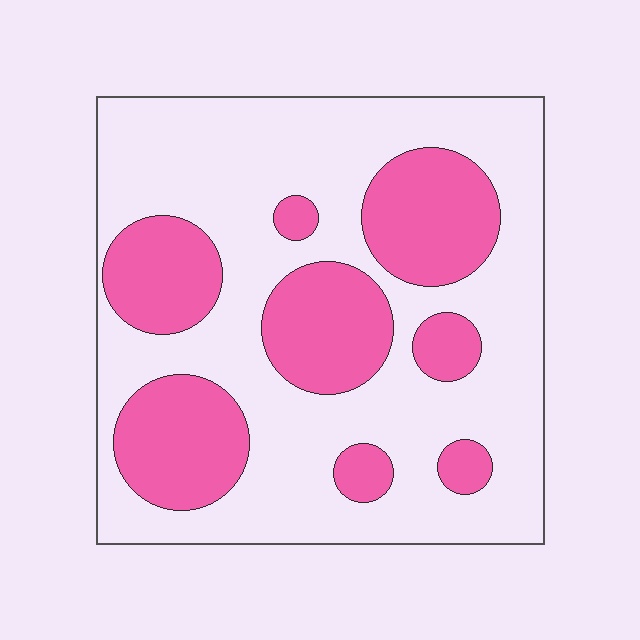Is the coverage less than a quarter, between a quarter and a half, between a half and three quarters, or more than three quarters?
Between a quarter and a half.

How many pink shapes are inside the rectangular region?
8.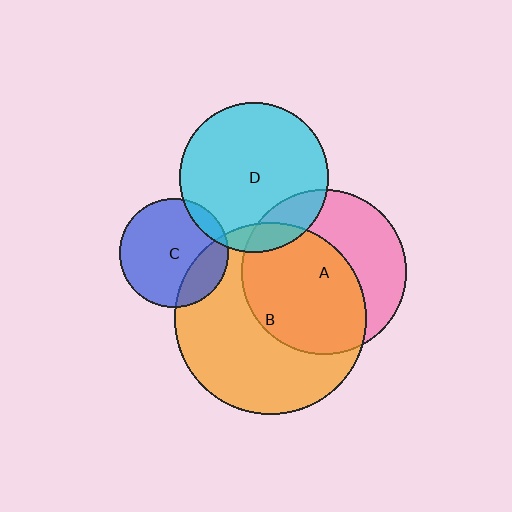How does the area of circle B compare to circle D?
Approximately 1.6 times.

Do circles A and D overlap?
Yes.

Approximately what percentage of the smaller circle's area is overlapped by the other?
Approximately 15%.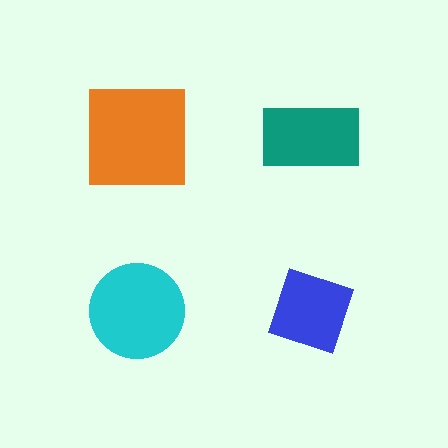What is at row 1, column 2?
A teal rectangle.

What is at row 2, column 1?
A cyan circle.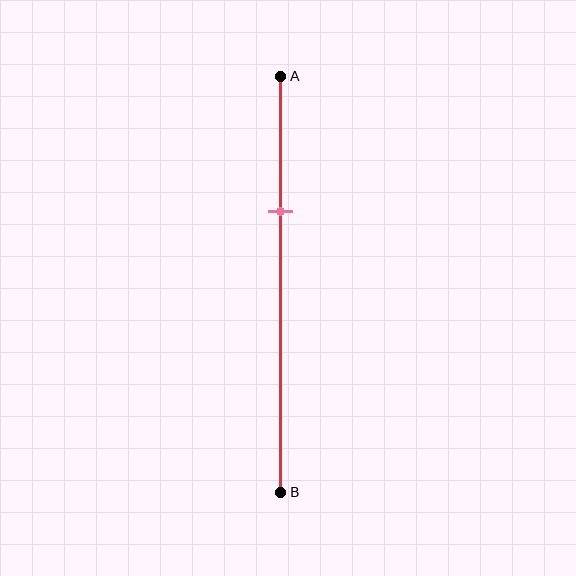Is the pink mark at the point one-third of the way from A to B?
Yes, the mark is approximately at the one-third point.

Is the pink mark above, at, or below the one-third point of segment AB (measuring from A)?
The pink mark is approximately at the one-third point of segment AB.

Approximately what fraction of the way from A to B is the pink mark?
The pink mark is approximately 35% of the way from A to B.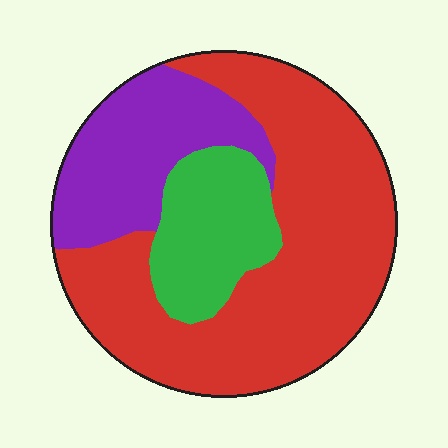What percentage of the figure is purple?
Purple covers around 25% of the figure.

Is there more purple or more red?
Red.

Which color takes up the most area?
Red, at roughly 60%.